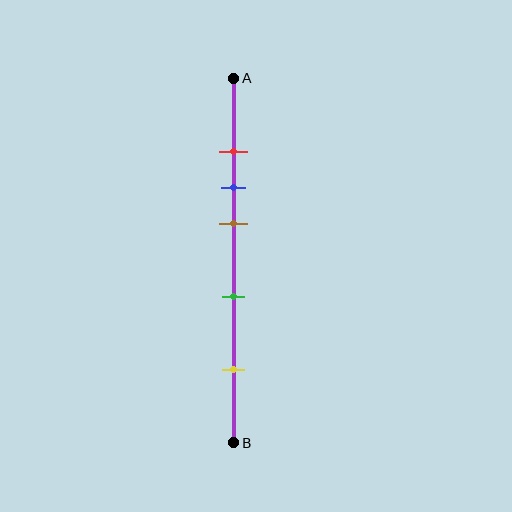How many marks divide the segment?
There are 5 marks dividing the segment.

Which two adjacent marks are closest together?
The red and blue marks are the closest adjacent pair.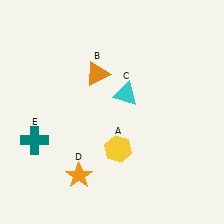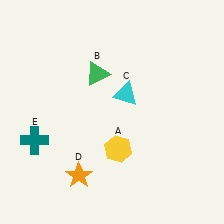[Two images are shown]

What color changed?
The triangle (B) changed from orange in Image 1 to green in Image 2.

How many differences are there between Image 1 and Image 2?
There is 1 difference between the two images.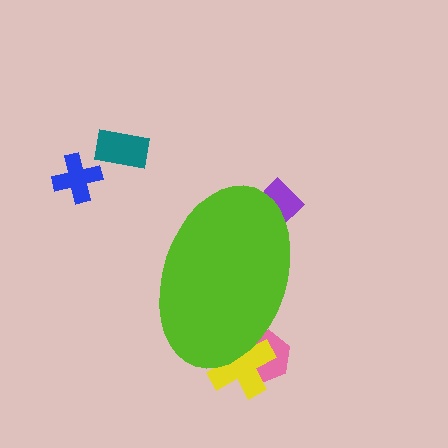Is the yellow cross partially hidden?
Yes, the yellow cross is partially hidden behind the lime ellipse.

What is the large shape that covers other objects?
A lime ellipse.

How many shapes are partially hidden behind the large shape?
3 shapes are partially hidden.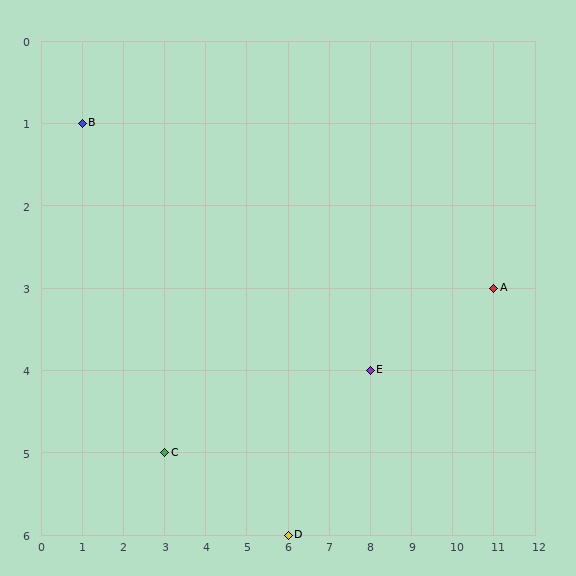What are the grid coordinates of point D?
Point D is at grid coordinates (6, 6).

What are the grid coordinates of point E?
Point E is at grid coordinates (8, 4).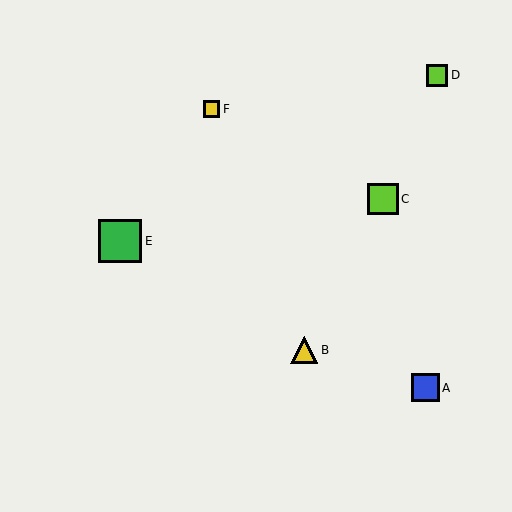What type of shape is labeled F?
Shape F is a yellow square.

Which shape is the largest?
The green square (labeled E) is the largest.